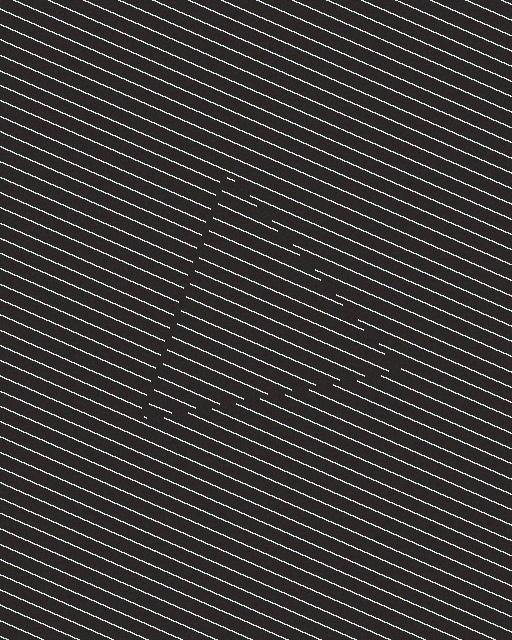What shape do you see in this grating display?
An illusory triangle. The interior of the shape contains the same grating, shifted by half a period — the contour is defined by the phase discontinuity where line-ends from the inner and outer gratings abut.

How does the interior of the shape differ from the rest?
The interior of the shape contains the same grating, shifted by half a period — the contour is defined by the phase discontinuity where line-ends from the inner and outer gratings abut.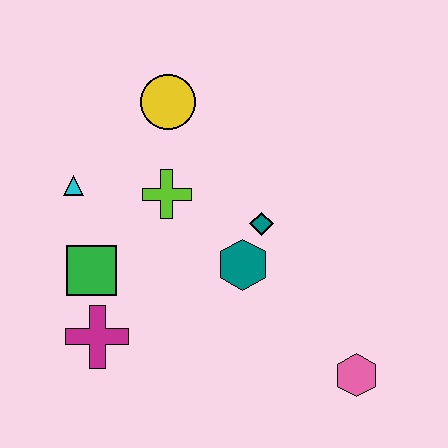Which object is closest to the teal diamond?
The teal hexagon is closest to the teal diamond.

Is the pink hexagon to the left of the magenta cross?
No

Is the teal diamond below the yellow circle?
Yes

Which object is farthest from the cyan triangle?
The pink hexagon is farthest from the cyan triangle.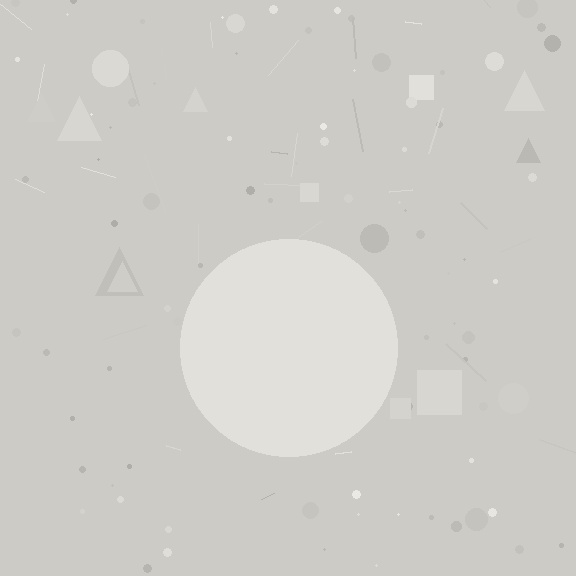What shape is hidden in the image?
A circle is hidden in the image.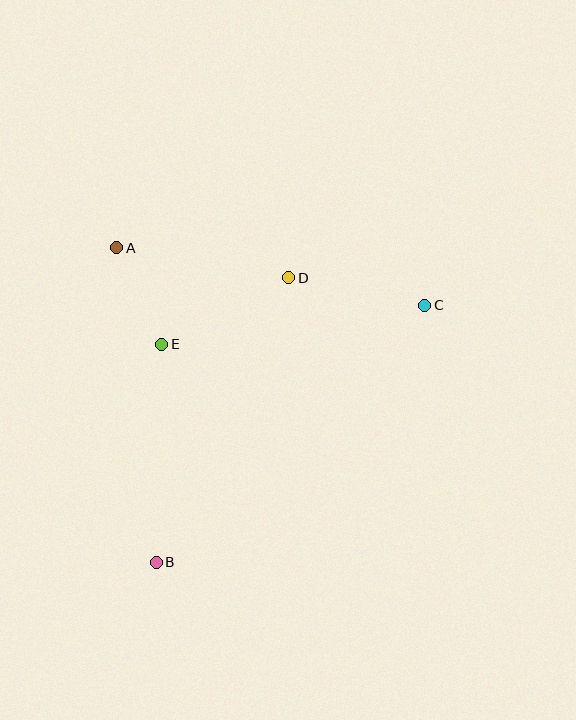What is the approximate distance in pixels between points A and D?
The distance between A and D is approximately 175 pixels.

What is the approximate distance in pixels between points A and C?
The distance between A and C is approximately 314 pixels.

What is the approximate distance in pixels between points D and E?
The distance between D and E is approximately 143 pixels.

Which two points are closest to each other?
Points A and E are closest to each other.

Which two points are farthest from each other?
Points B and C are farthest from each other.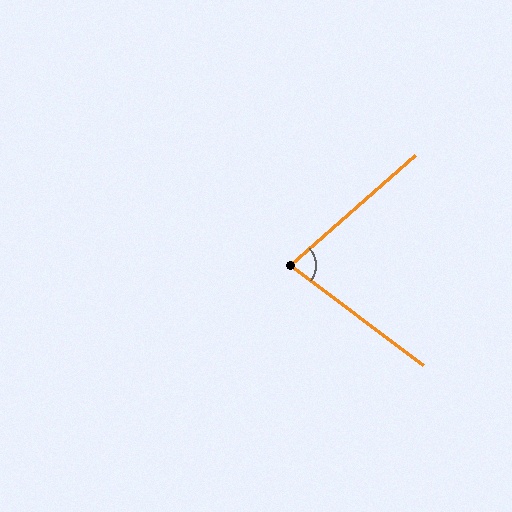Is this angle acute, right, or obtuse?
It is acute.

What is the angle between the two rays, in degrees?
Approximately 78 degrees.